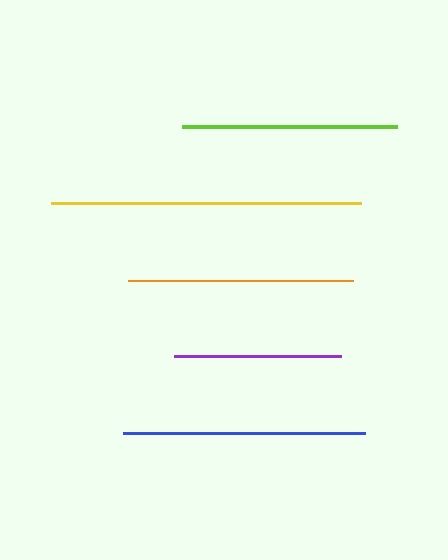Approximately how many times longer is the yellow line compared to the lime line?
The yellow line is approximately 1.4 times the length of the lime line.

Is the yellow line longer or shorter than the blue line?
The yellow line is longer than the blue line.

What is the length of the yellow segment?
The yellow segment is approximately 309 pixels long.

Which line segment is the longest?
The yellow line is the longest at approximately 309 pixels.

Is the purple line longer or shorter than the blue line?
The blue line is longer than the purple line.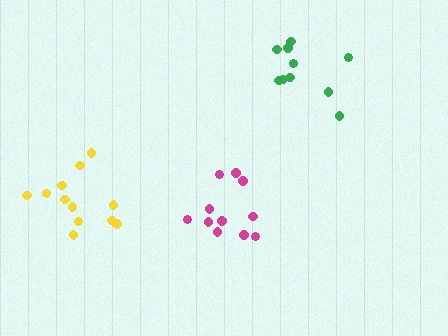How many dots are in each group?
Group 1: 10 dots, Group 2: 12 dots, Group 3: 11 dots (33 total).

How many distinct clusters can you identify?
There are 3 distinct clusters.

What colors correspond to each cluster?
The clusters are colored: green, yellow, magenta.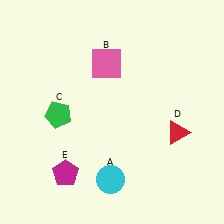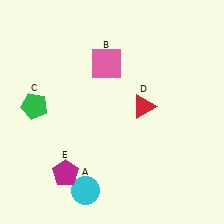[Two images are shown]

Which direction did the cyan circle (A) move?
The cyan circle (A) moved left.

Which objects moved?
The objects that moved are: the cyan circle (A), the green pentagon (C), the red triangle (D).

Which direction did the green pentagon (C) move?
The green pentagon (C) moved left.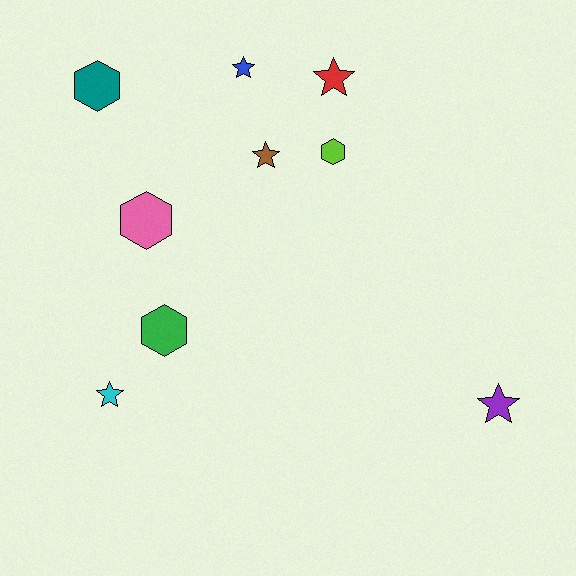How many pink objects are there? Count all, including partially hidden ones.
There is 1 pink object.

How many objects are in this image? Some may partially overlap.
There are 9 objects.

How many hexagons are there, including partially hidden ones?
There are 4 hexagons.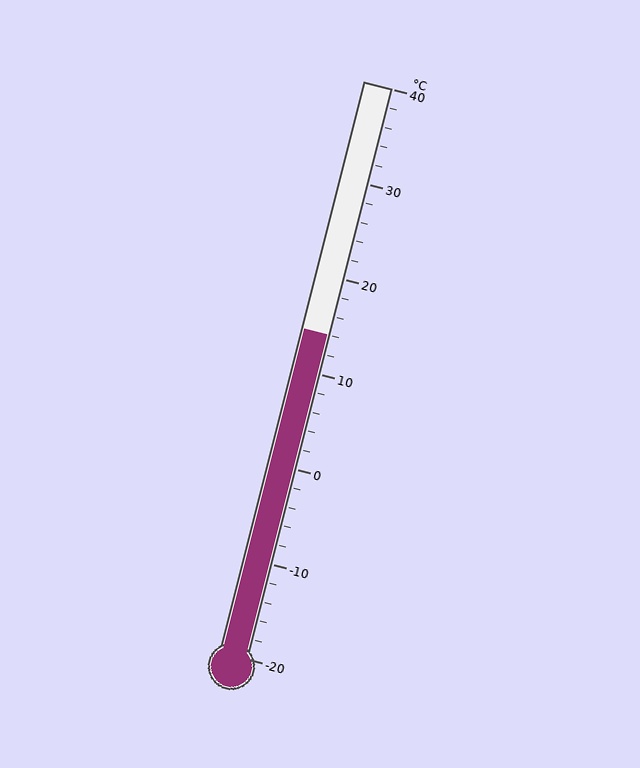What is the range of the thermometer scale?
The thermometer scale ranges from -20°C to 40°C.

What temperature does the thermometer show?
The thermometer shows approximately 14°C.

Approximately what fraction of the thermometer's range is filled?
The thermometer is filled to approximately 55% of its range.